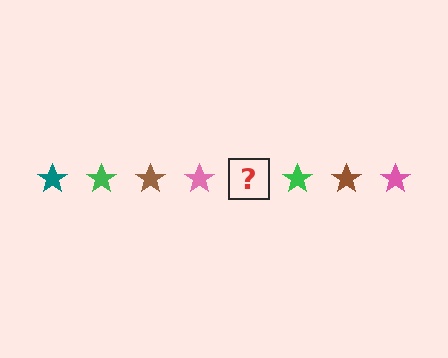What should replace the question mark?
The question mark should be replaced with a teal star.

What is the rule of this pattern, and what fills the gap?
The rule is that the pattern cycles through teal, green, brown, pink stars. The gap should be filled with a teal star.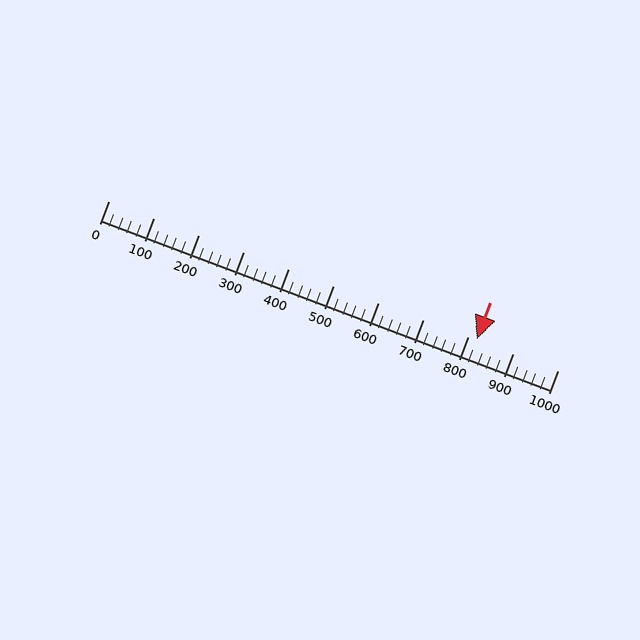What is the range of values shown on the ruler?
The ruler shows values from 0 to 1000.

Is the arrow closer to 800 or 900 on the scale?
The arrow is closer to 800.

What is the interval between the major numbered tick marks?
The major tick marks are spaced 100 units apart.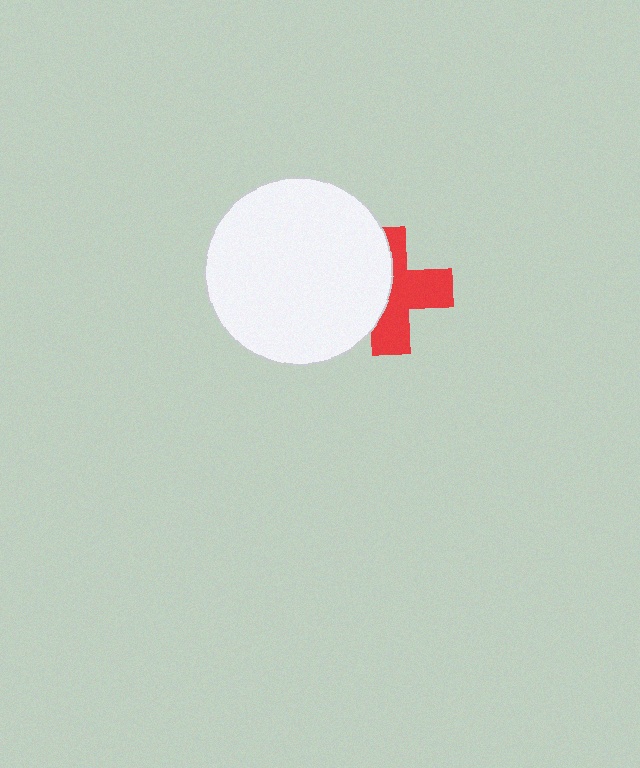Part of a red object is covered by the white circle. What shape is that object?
It is a cross.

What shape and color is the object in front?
The object in front is a white circle.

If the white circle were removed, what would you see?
You would see the complete red cross.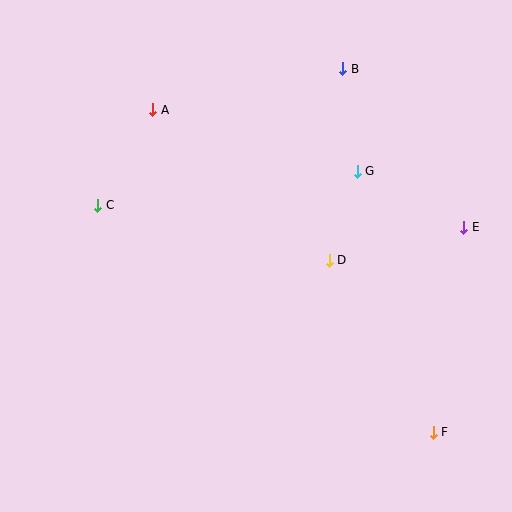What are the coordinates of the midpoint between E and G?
The midpoint between E and G is at (411, 199).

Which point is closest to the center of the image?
Point D at (329, 260) is closest to the center.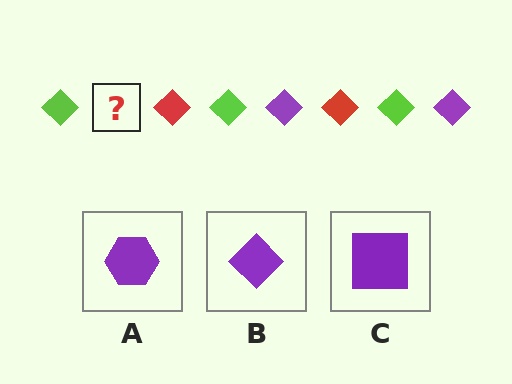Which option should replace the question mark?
Option B.